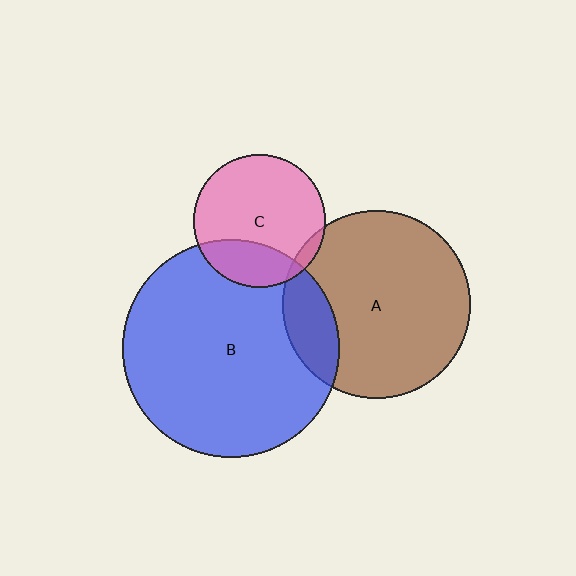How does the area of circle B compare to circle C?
Approximately 2.7 times.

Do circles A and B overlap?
Yes.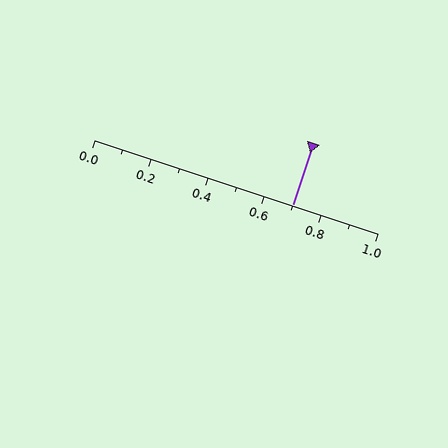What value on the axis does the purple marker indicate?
The marker indicates approximately 0.7.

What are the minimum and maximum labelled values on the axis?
The axis runs from 0.0 to 1.0.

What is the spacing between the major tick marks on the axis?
The major ticks are spaced 0.2 apart.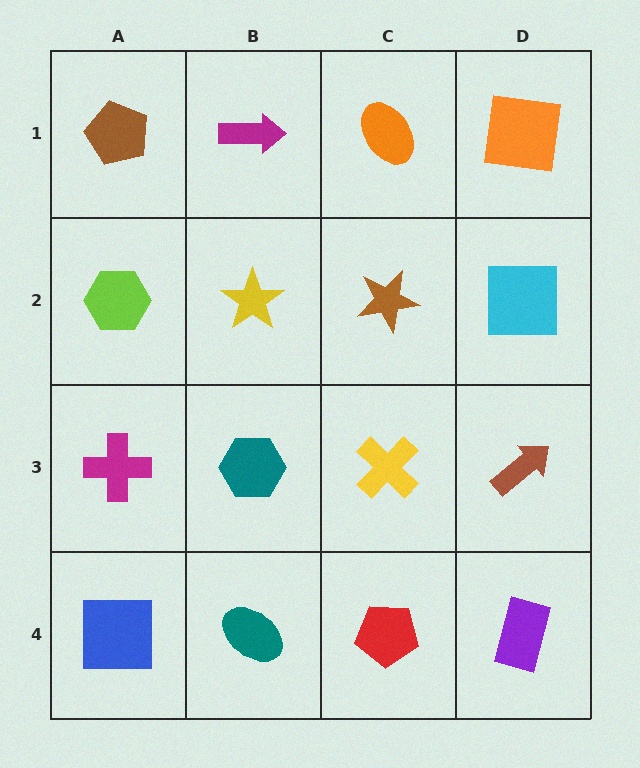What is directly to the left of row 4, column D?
A red pentagon.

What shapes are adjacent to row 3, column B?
A yellow star (row 2, column B), a teal ellipse (row 4, column B), a magenta cross (row 3, column A), a yellow cross (row 3, column C).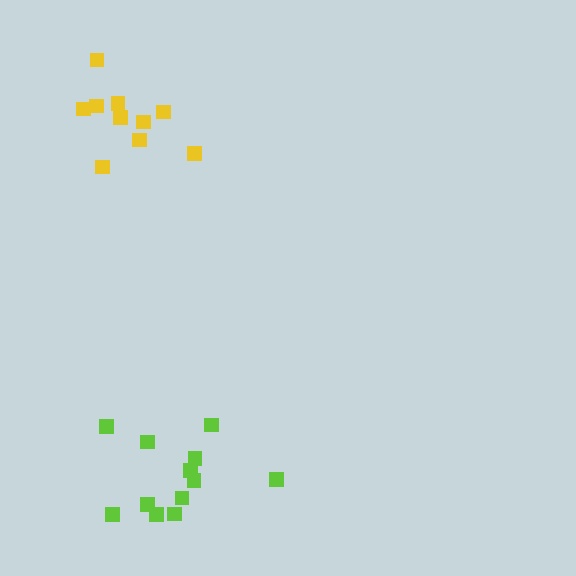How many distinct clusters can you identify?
There are 2 distinct clusters.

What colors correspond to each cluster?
The clusters are colored: yellow, lime.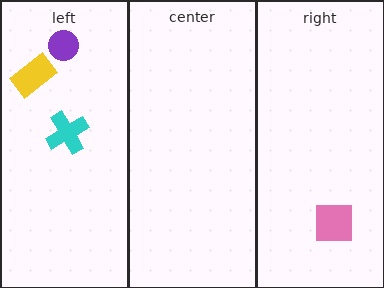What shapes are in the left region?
The cyan cross, the yellow rectangle, the purple circle.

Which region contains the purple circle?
The left region.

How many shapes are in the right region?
1.